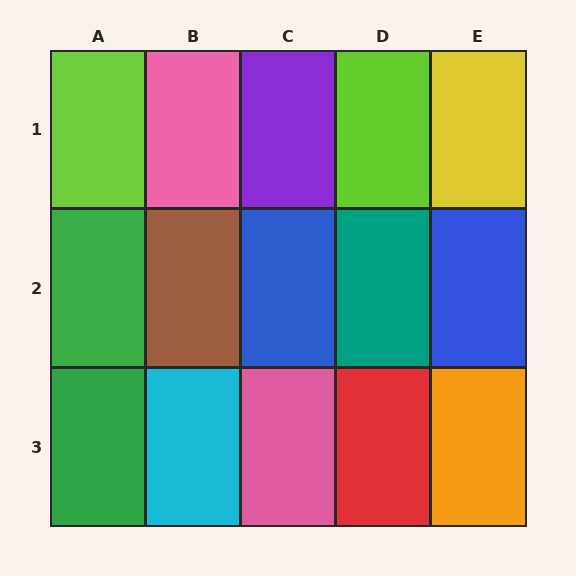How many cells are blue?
2 cells are blue.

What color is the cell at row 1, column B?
Pink.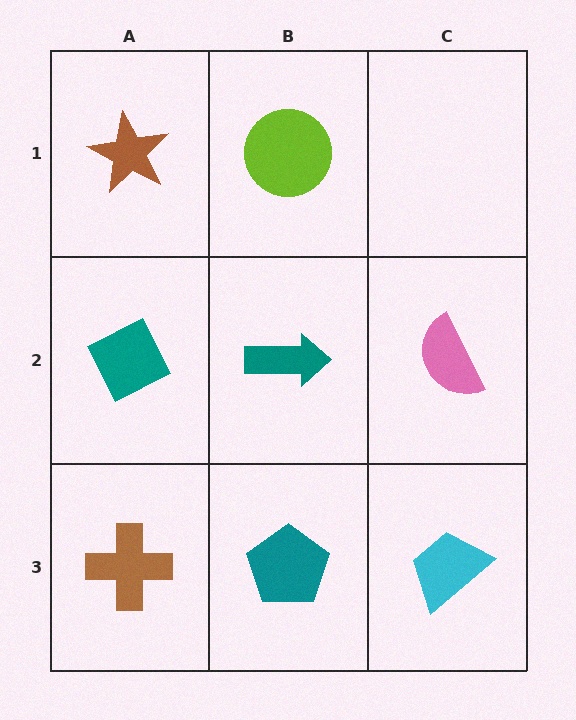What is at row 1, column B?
A lime circle.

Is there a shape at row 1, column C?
No, that cell is empty.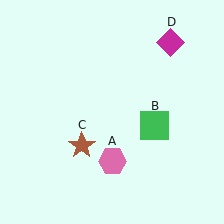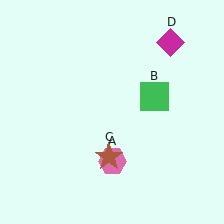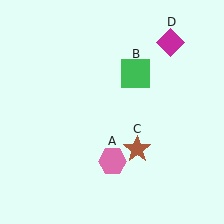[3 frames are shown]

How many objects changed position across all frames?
2 objects changed position: green square (object B), brown star (object C).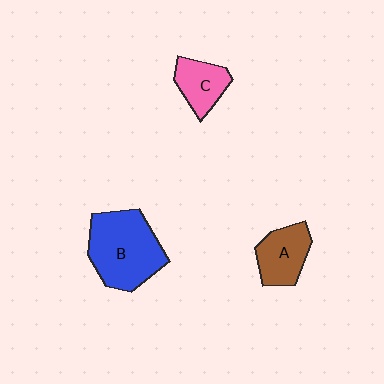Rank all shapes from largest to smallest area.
From largest to smallest: B (blue), A (brown), C (pink).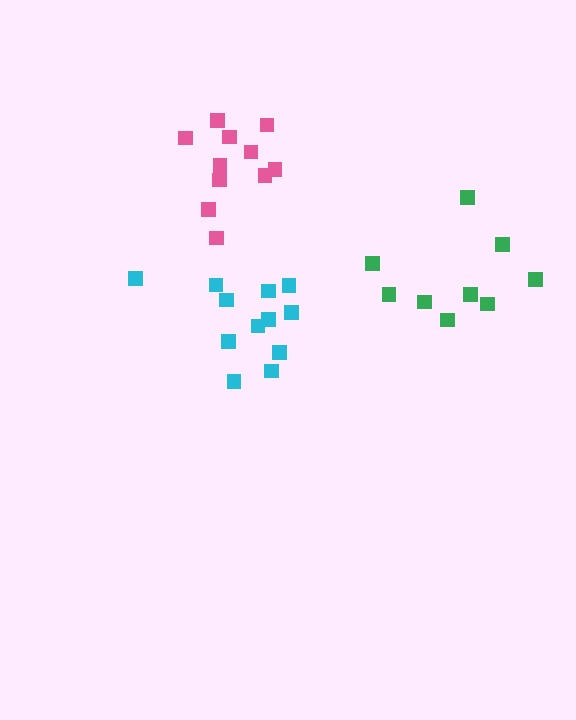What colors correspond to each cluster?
The clusters are colored: cyan, pink, green.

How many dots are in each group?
Group 1: 12 dots, Group 2: 11 dots, Group 3: 9 dots (32 total).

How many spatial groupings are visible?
There are 3 spatial groupings.